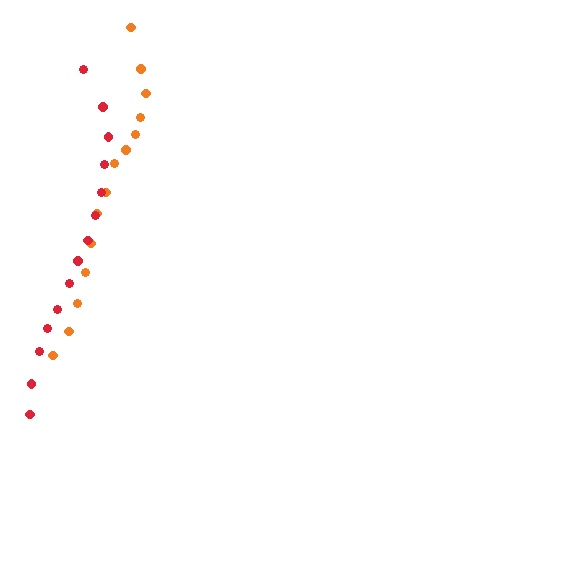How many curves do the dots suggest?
There are 2 distinct paths.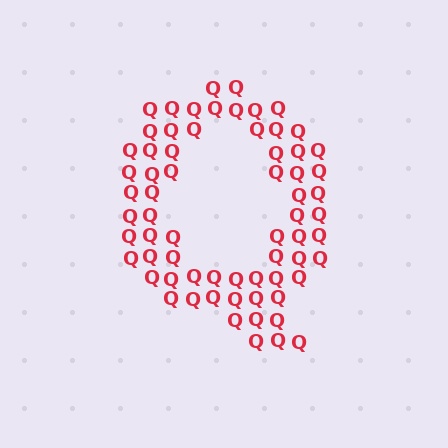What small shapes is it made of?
It is made of small letter Q's.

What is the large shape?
The large shape is the letter Q.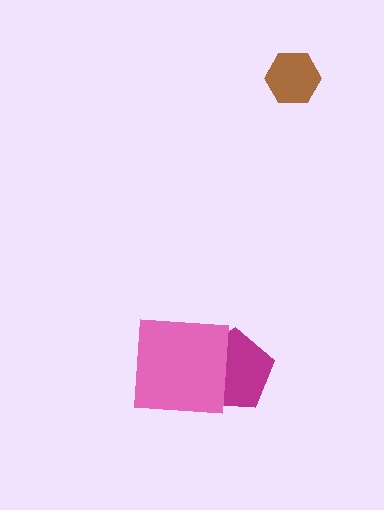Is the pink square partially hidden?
No, no other shape covers it.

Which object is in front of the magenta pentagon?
The pink square is in front of the magenta pentagon.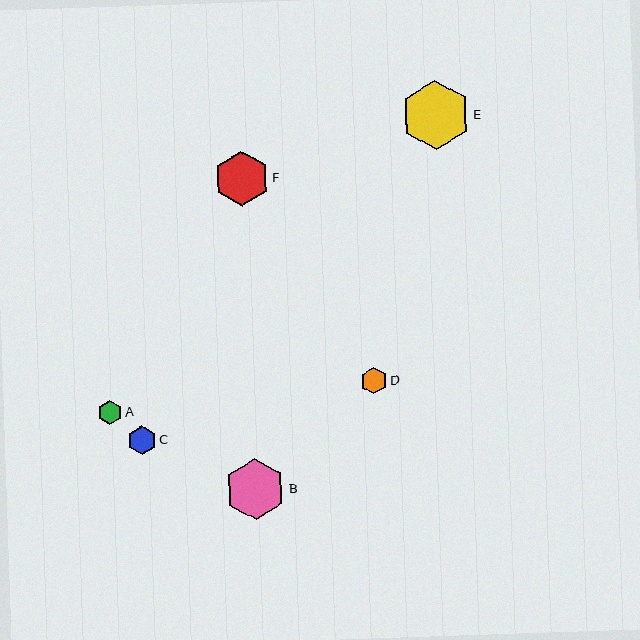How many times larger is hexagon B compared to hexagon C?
Hexagon B is approximately 2.1 times the size of hexagon C.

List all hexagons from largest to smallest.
From largest to smallest: E, B, F, C, D, A.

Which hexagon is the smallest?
Hexagon A is the smallest with a size of approximately 24 pixels.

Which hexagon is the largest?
Hexagon E is the largest with a size of approximately 69 pixels.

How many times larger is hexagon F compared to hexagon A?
Hexagon F is approximately 2.3 times the size of hexagon A.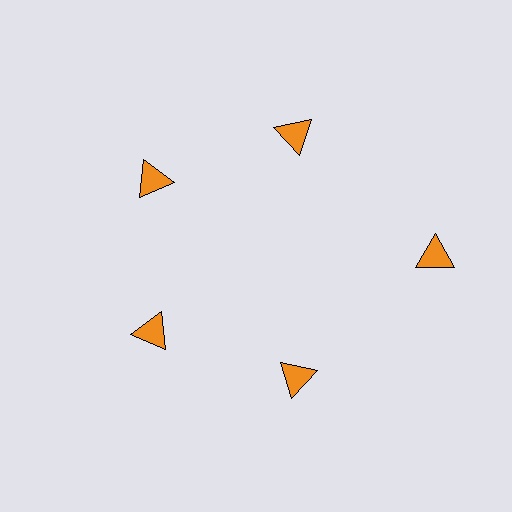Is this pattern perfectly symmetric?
No. The 5 orange triangles are arranged in a ring, but one element near the 3 o'clock position is pushed outward from the center, breaking the 5-fold rotational symmetry.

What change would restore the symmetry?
The symmetry would be restored by moving it inward, back onto the ring so that all 5 triangles sit at equal angles and equal distance from the center.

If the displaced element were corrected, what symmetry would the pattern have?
It would have 5-fold rotational symmetry — the pattern would map onto itself every 72 degrees.